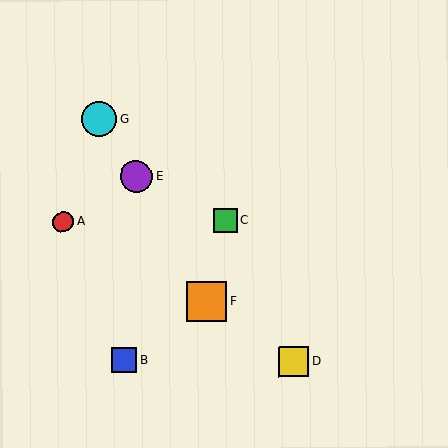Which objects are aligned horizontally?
Objects A, C are aligned horizontally.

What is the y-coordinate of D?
Object D is at y≈362.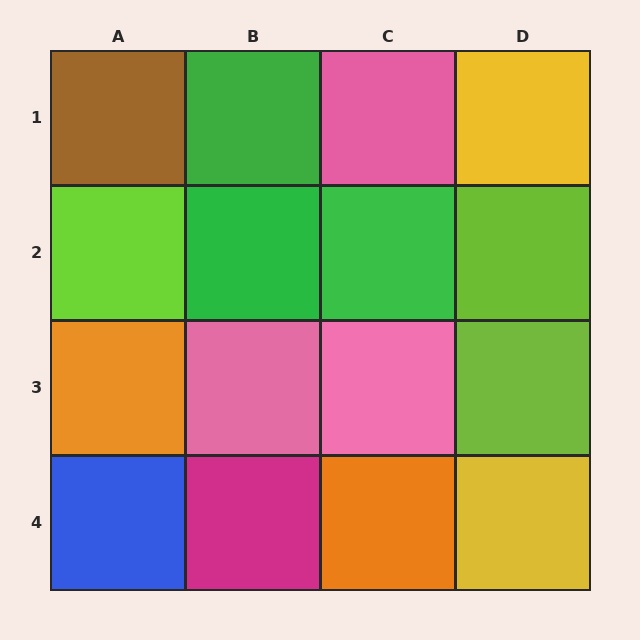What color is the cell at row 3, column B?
Pink.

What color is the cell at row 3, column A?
Orange.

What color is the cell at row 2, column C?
Green.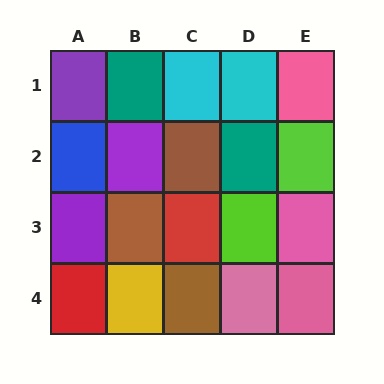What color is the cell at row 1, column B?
Teal.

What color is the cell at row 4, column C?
Brown.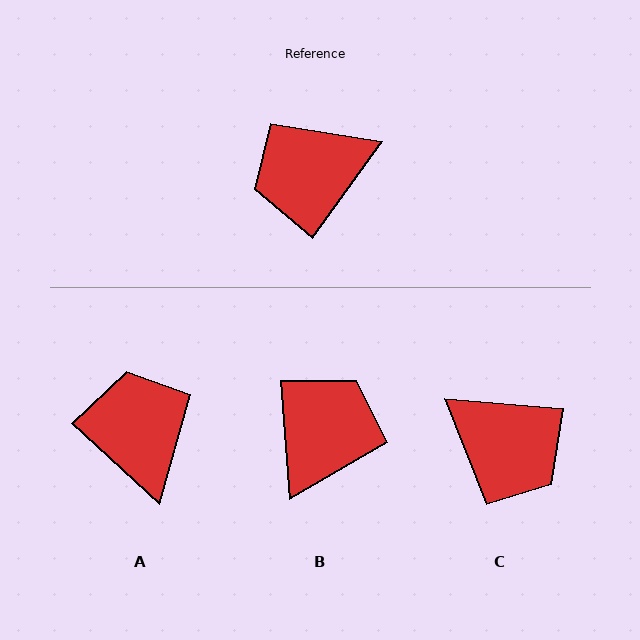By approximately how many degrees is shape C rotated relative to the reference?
Approximately 121 degrees counter-clockwise.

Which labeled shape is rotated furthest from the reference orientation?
B, about 140 degrees away.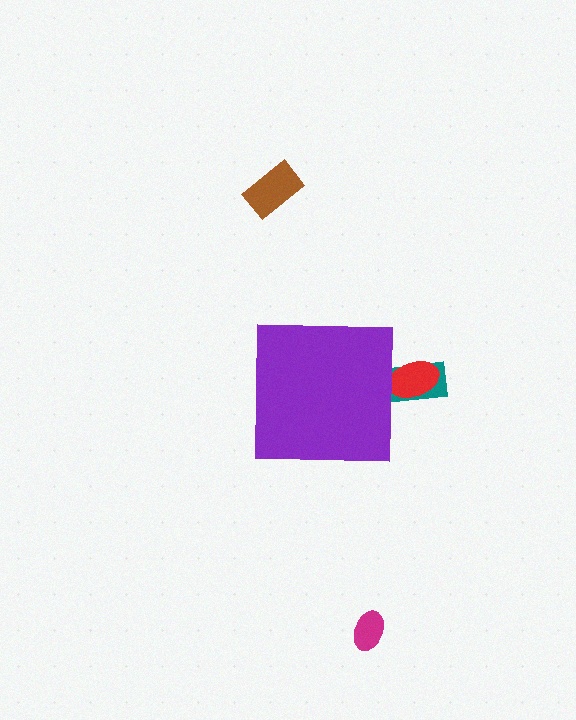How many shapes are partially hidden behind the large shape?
2 shapes are partially hidden.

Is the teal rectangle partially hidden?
Yes, the teal rectangle is partially hidden behind the purple square.